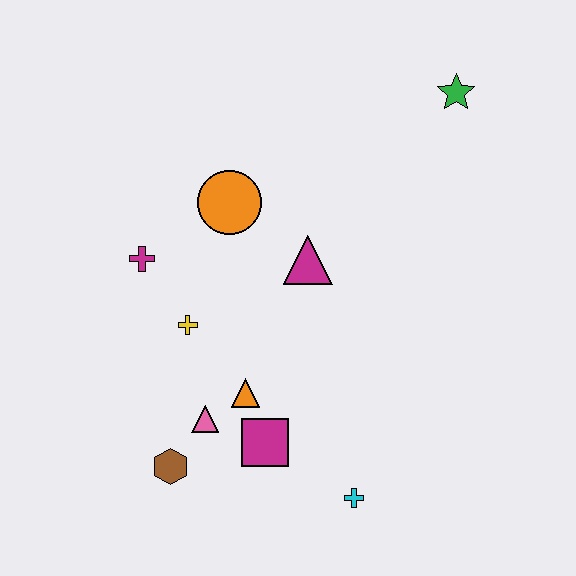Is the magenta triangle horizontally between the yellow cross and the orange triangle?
No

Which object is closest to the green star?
The magenta triangle is closest to the green star.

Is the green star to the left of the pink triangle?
No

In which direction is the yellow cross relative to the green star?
The yellow cross is to the left of the green star.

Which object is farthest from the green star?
The brown hexagon is farthest from the green star.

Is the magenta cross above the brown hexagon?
Yes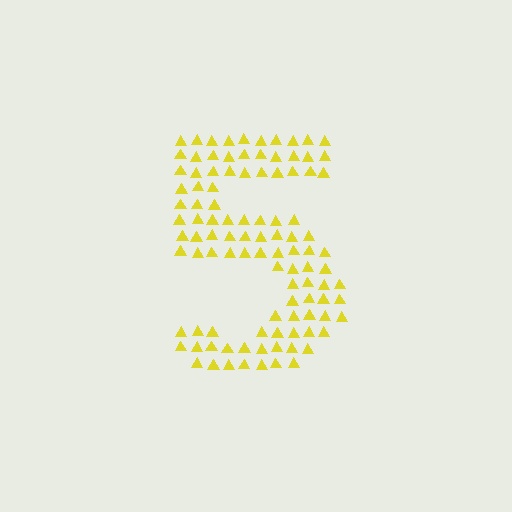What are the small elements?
The small elements are triangles.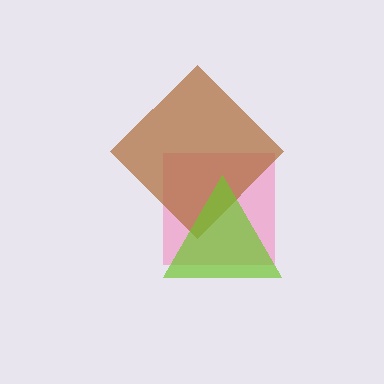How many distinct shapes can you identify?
There are 3 distinct shapes: a pink square, a brown diamond, a lime triangle.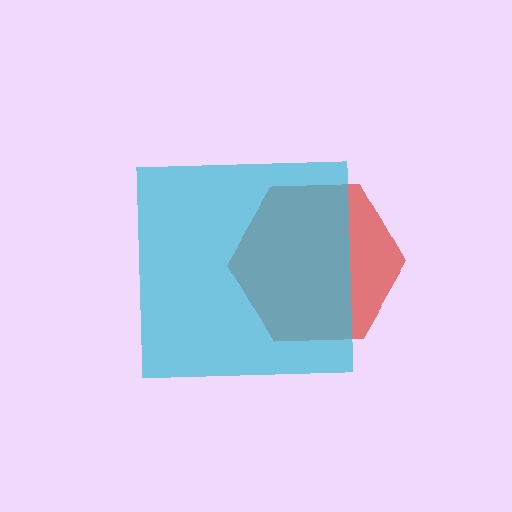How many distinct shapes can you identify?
There are 2 distinct shapes: a red hexagon, a cyan square.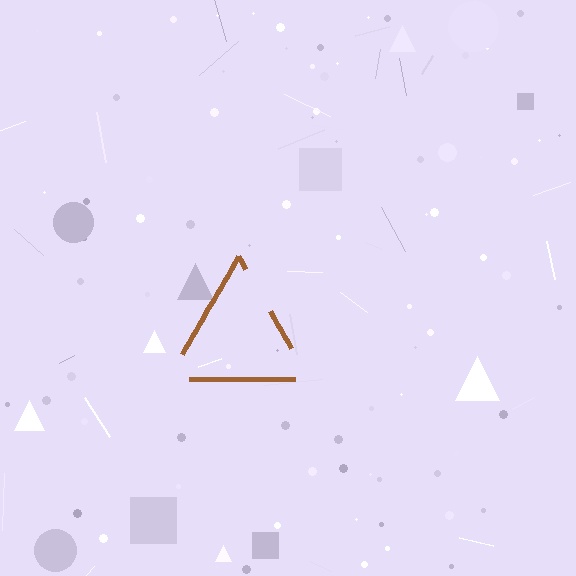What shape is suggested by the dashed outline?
The dashed outline suggests a triangle.